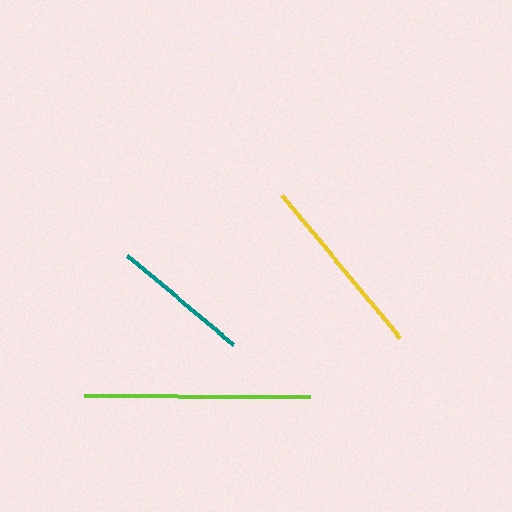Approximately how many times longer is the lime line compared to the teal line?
The lime line is approximately 1.6 times the length of the teal line.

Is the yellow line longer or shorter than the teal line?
The yellow line is longer than the teal line.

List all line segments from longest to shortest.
From longest to shortest: lime, yellow, teal.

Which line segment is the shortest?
The teal line is the shortest at approximately 139 pixels.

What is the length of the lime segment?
The lime segment is approximately 226 pixels long.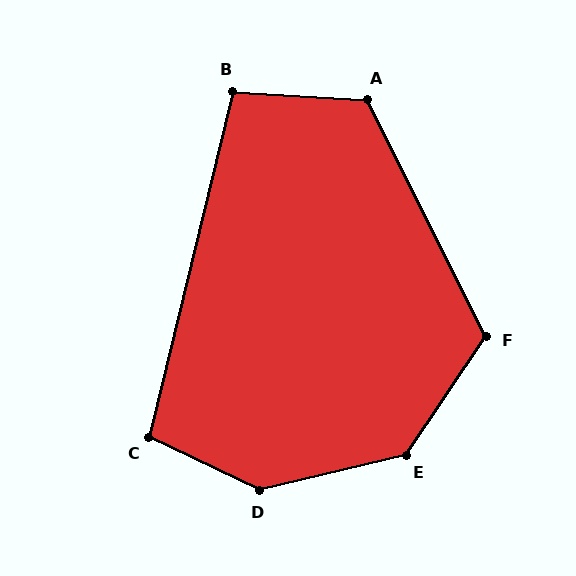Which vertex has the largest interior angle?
D, at approximately 141 degrees.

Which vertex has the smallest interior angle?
B, at approximately 100 degrees.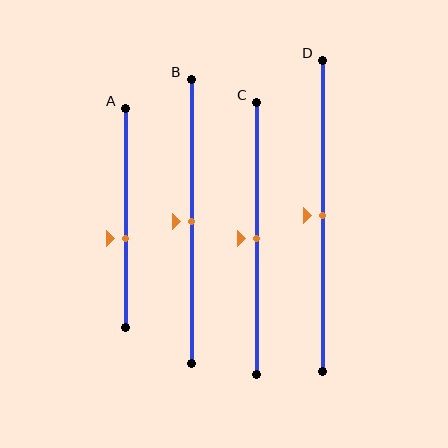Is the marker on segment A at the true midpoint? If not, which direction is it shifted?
No, the marker on segment A is shifted downward by about 9% of the segment length.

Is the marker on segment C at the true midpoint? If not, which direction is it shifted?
Yes, the marker on segment C is at the true midpoint.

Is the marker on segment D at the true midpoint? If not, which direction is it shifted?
Yes, the marker on segment D is at the true midpoint.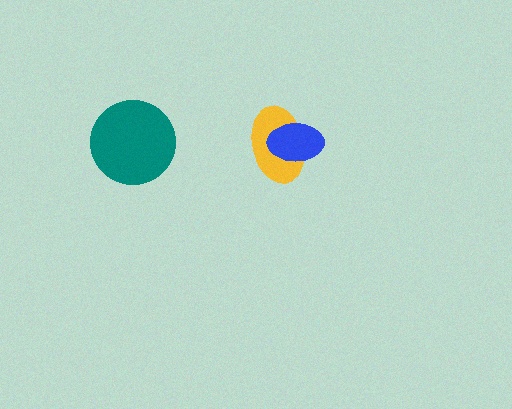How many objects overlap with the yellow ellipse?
1 object overlaps with the yellow ellipse.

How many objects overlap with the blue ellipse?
1 object overlaps with the blue ellipse.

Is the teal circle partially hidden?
No, no other shape covers it.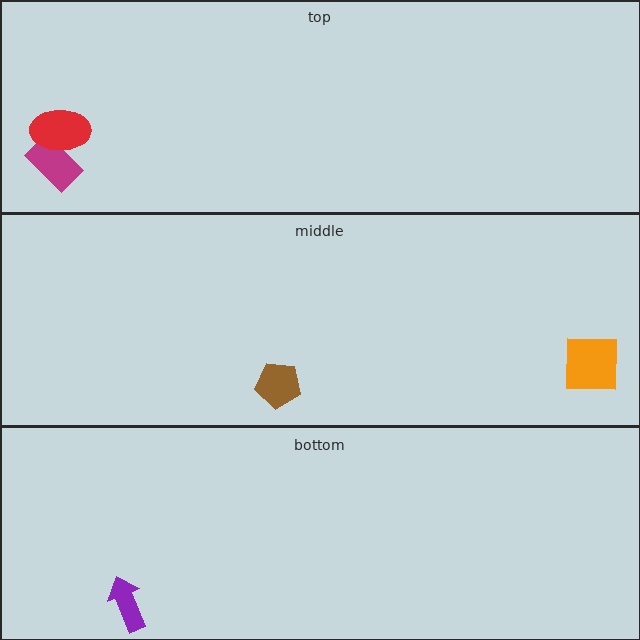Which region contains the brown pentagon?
The middle region.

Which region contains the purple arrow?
The bottom region.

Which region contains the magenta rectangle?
The top region.